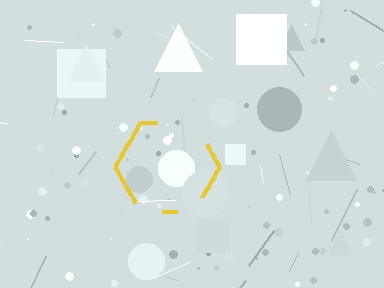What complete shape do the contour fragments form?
The contour fragments form a hexagon.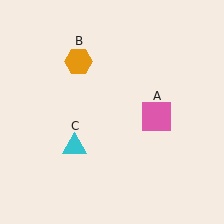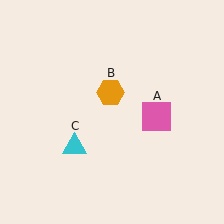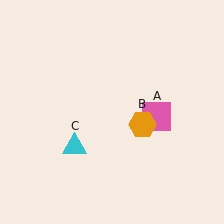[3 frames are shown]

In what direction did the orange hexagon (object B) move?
The orange hexagon (object B) moved down and to the right.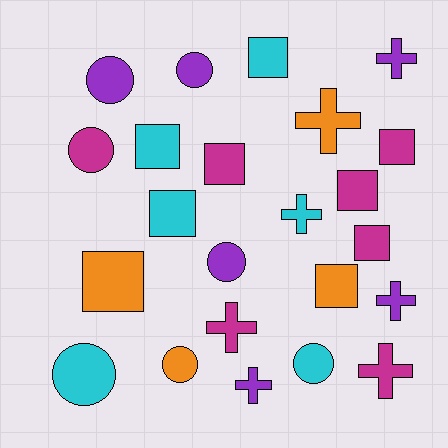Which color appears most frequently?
Magenta, with 7 objects.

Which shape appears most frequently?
Square, with 9 objects.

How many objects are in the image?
There are 23 objects.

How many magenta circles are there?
There is 1 magenta circle.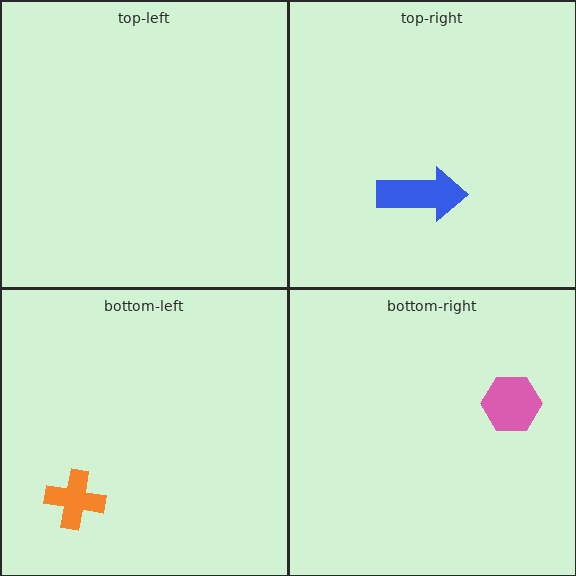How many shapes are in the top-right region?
1.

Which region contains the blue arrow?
The top-right region.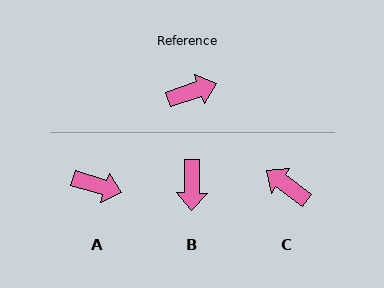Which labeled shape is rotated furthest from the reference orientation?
C, about 125 degrees away.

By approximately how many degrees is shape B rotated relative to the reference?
Approximately 109 degrees clockwise.